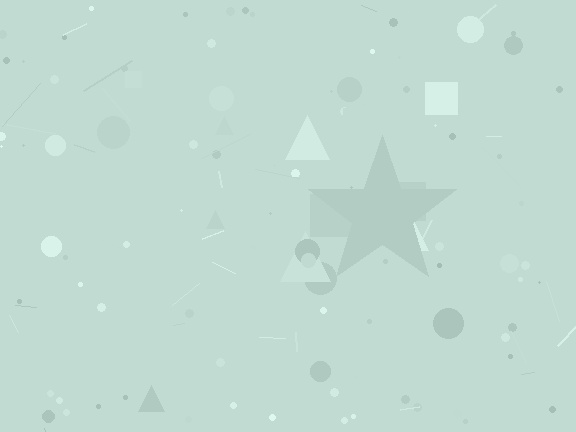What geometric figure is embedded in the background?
A star is embedded in the background.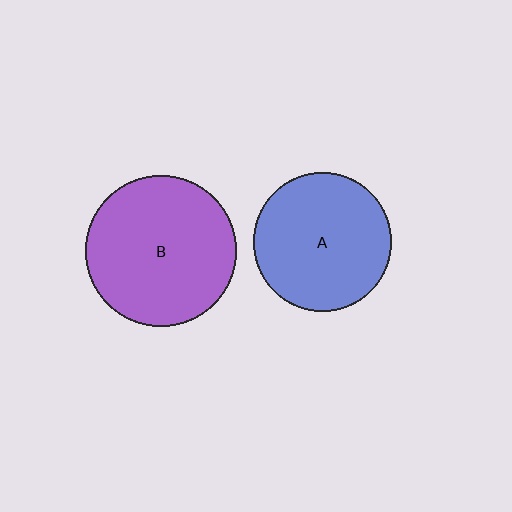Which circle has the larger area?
Circle B (purple).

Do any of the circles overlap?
No, none of the circles overlap.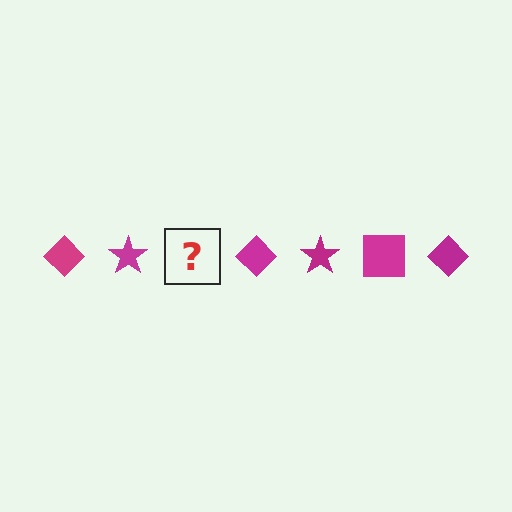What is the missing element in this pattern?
The missing element is a magenta square.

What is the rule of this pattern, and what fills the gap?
The rule is that the pattern cycles through diamond, star, square shapes in magenta. The gap should be filled with a magenta square.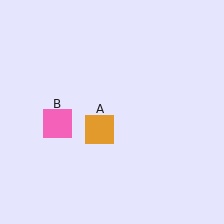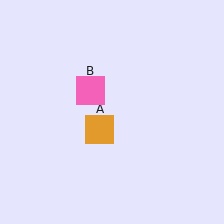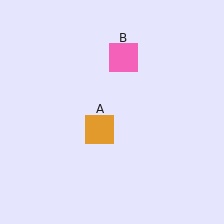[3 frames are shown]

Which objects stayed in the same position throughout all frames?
Orange square (object A) remained stationary.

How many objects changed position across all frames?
1 object changed position: pink square (object B).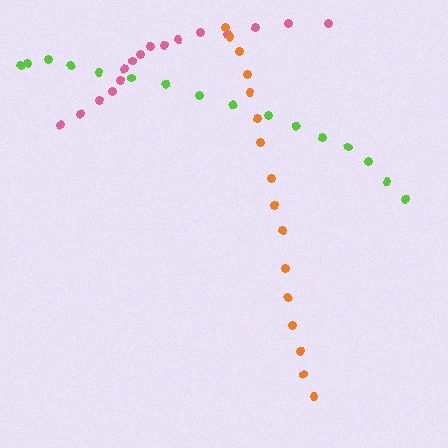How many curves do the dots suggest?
There are 3 distinct paths.